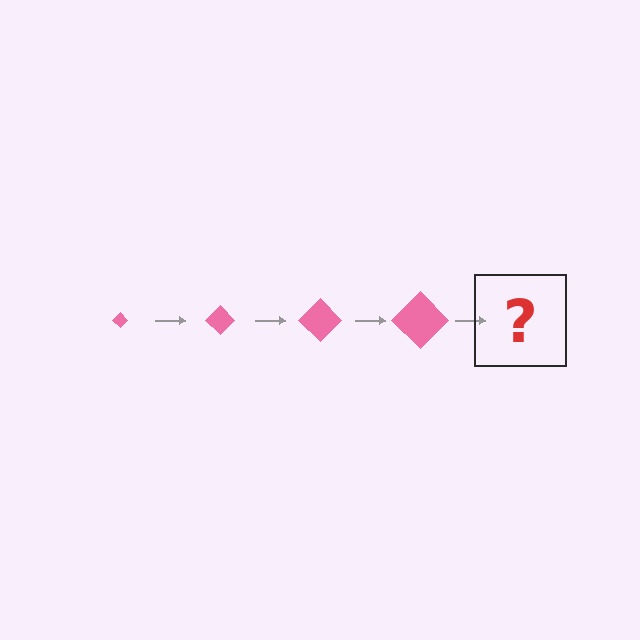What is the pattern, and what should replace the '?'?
The pattern is that the diamond gets progressively larger each step. The '?' should be a pink diamond, larger than the previous one.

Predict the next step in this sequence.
The next step is a pink diamond, larger than the previous one.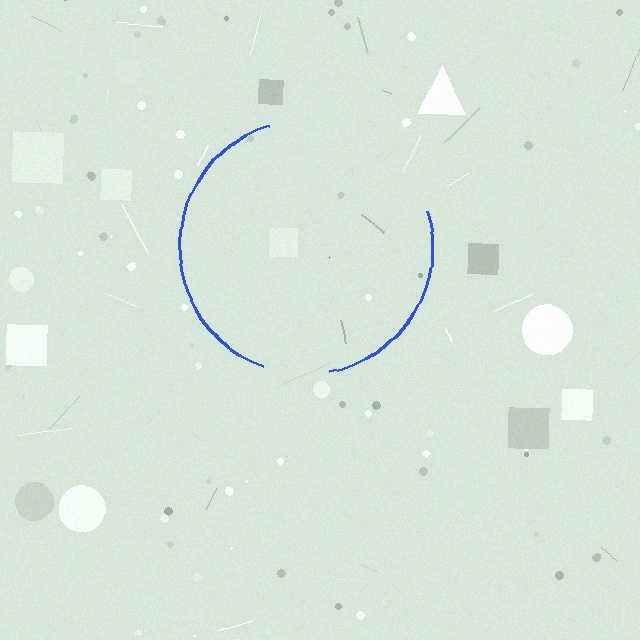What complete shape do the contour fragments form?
The contour fragments form a circle.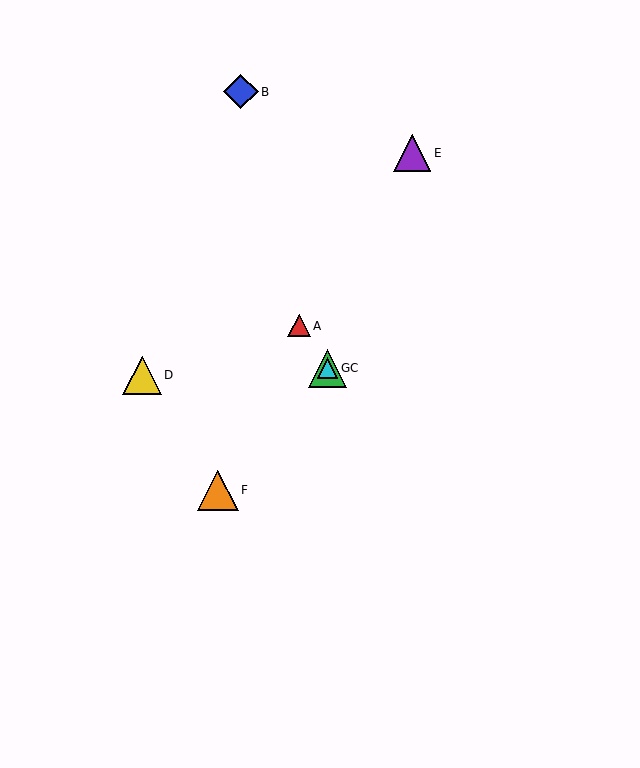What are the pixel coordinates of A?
Object A is at (299, 326).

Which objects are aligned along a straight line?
Objects A, C, G are aligned along a straight line.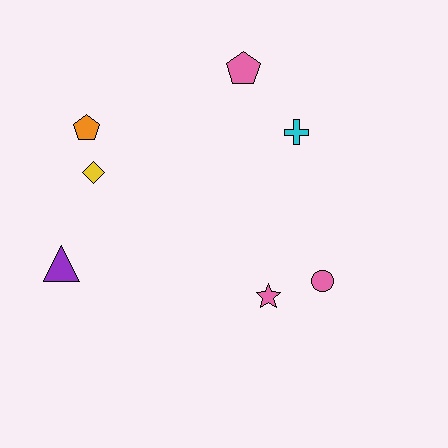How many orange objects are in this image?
There is 1 orange object.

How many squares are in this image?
There are no squares.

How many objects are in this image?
There are 7 objects.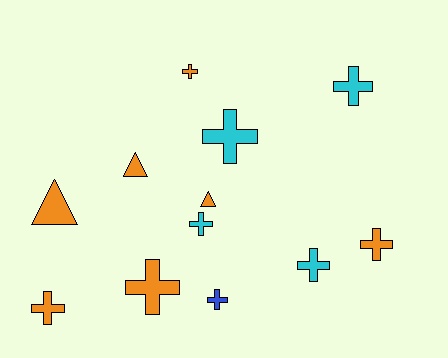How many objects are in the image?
There are 12 objects.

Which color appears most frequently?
Orange, with 7 objects.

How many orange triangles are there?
There are 3 orange triangles.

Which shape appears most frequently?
Cross, with 9 objects.